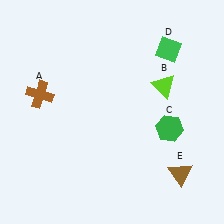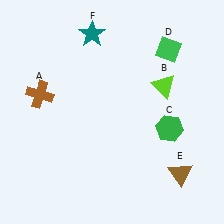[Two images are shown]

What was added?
A teal star (F) was added in Image 2.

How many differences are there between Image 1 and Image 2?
There is 1 difference between the two images.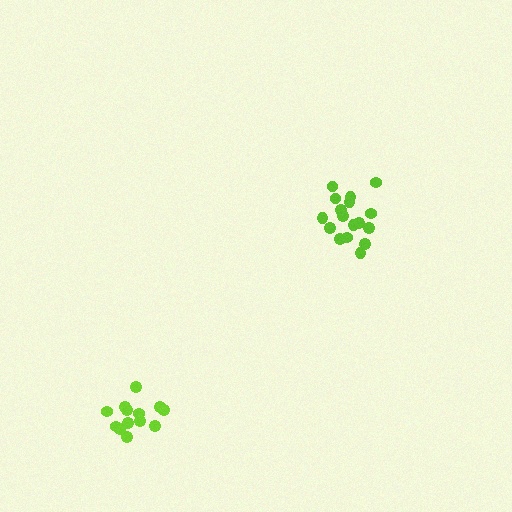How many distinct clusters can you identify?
There are 2 distinct clusters.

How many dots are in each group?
Group 1: 17 dots, Group 2: 13 dots (30 total).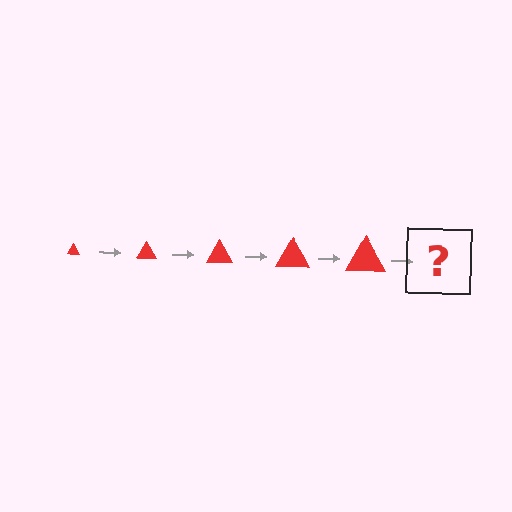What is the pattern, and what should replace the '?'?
The pattern is that the triangle gets progressively larger each step. The '?' should be a red triangle, larger than the previous one.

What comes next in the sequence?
The next element should be a red triangle, larger than the previous one.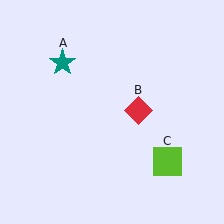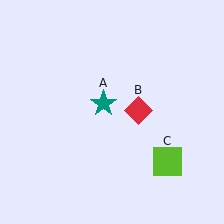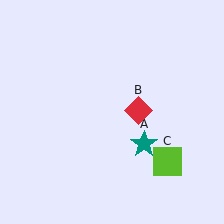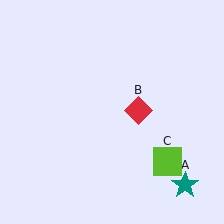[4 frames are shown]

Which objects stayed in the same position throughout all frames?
Red diamond (object B) and lime square (object C) remained stationary.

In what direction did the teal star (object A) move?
The teal star (object A) moved down and to the right.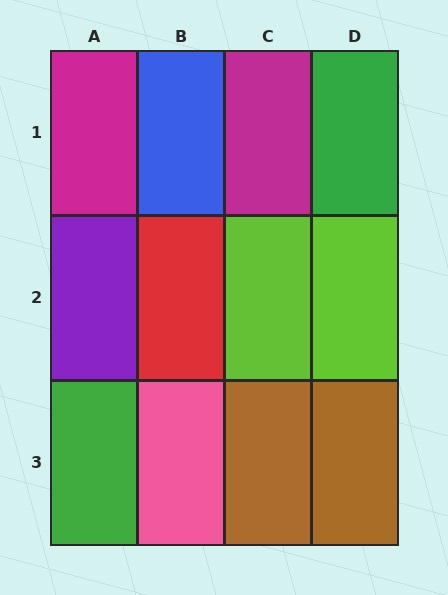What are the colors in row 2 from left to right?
Purple, red, lime, lime.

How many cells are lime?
2 cells are lime.